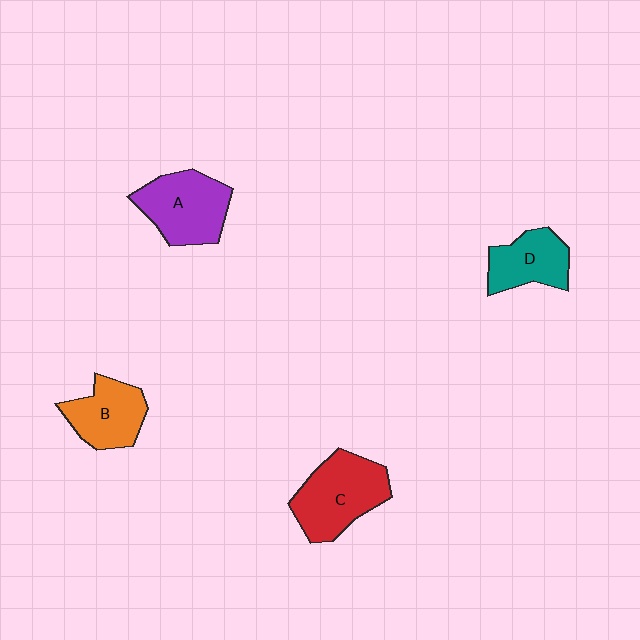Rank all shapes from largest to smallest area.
From largest to smallest: C (red), A (purple), B (orange), D (teal).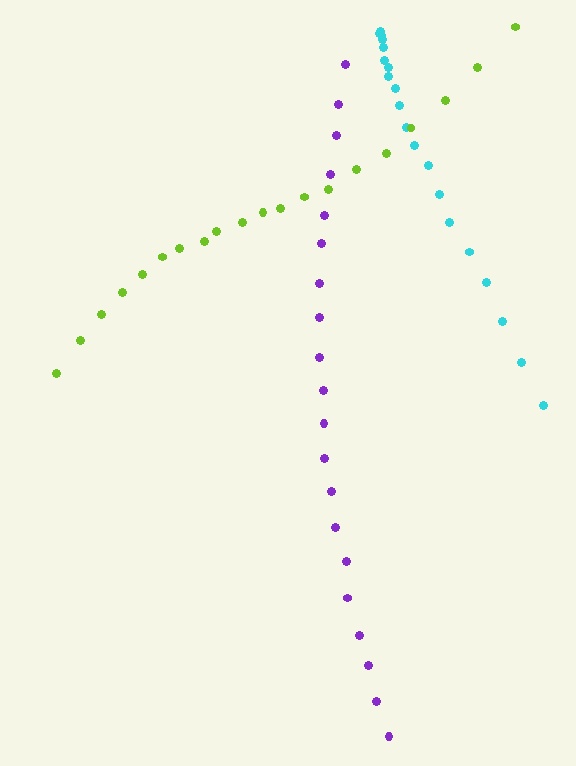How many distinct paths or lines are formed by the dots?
There are 3 distinct paths.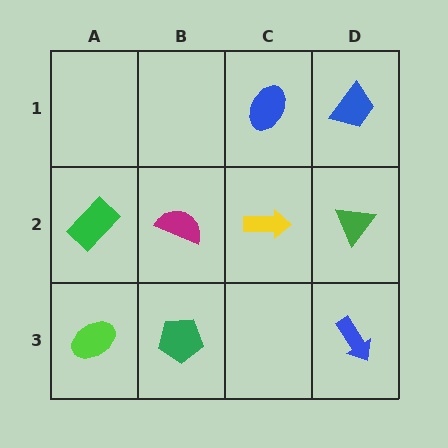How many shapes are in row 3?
3 shapes.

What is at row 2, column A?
A green rectangle.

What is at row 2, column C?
A yellow arrow.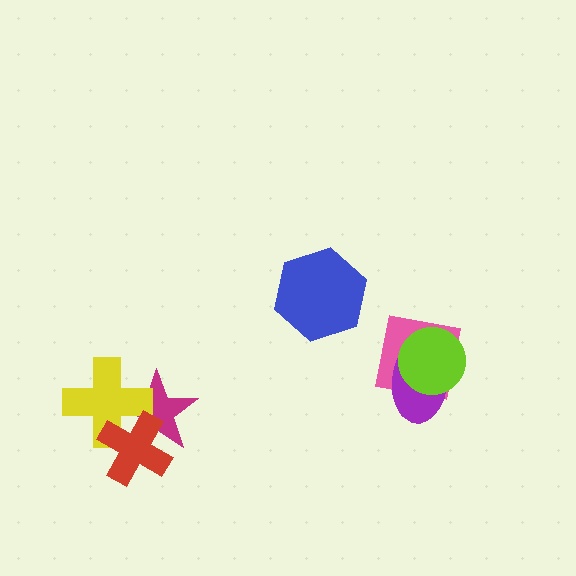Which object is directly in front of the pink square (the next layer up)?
The purple ellipse is directly in front of the pink square.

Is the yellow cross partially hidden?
Yes, it is partially covered by another shape.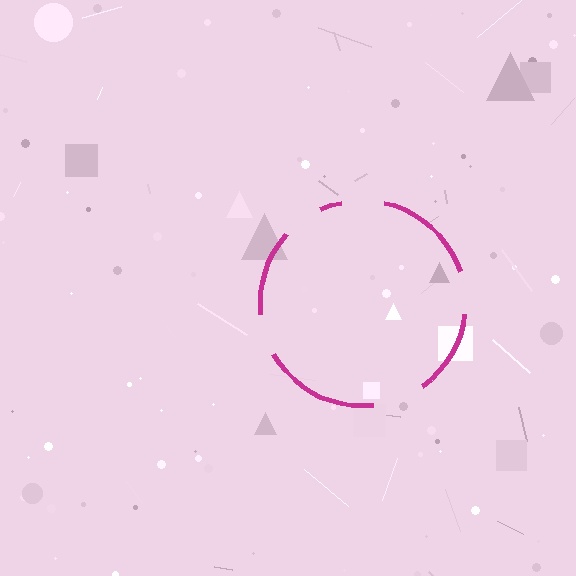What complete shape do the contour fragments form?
The contour fragments form a circle.